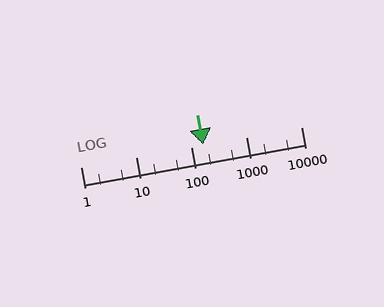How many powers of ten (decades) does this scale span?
The scale spans 4 decades, from 1 to 10000.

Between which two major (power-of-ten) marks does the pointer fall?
The pointer is between 100 and 1000.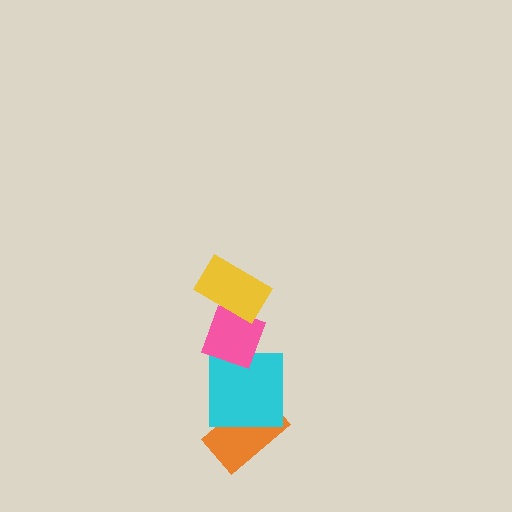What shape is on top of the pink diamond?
The yellow rectangle is on top of the pink diamond.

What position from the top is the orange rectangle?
The orange rectangle is 4th from the top.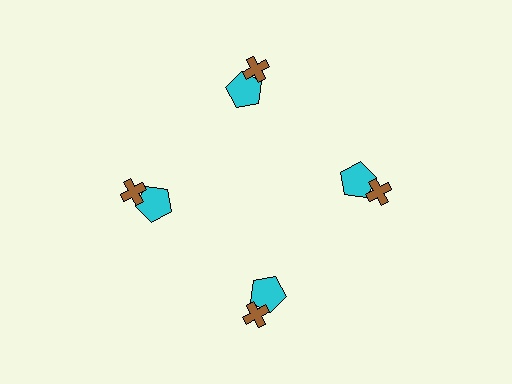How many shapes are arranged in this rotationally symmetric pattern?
There are 8 shapes, arranged in 4 groups of 2.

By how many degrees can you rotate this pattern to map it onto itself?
The pattern maps onto itself every 90 degrees of rotation.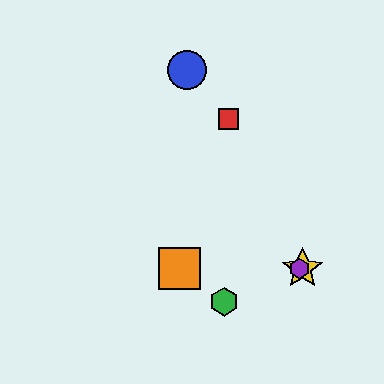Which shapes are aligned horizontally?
The yellow star, the purple hexagon, the orange square are aligned horizontally.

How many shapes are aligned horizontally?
3 shapes (the yellow star, the purple hexagon, the orange square) are aligned horizontally.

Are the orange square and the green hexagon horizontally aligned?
No, the orange square is at y≈269 and the green hexagon is at y≈302.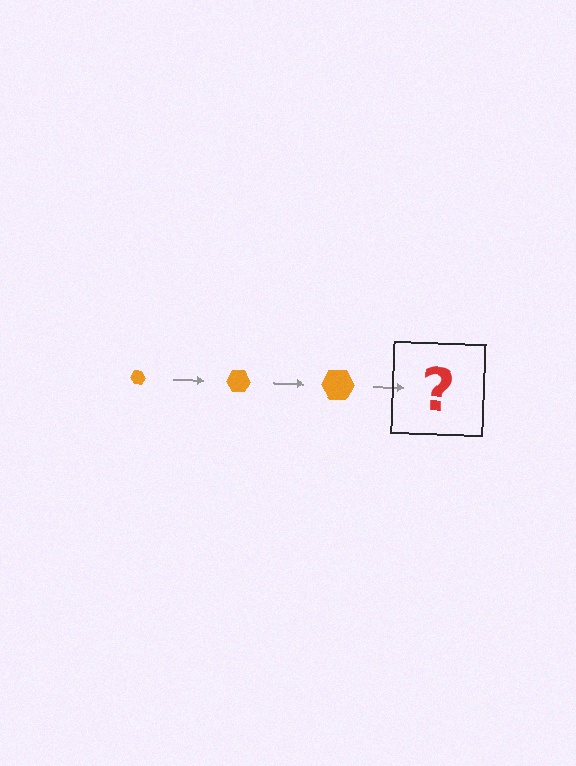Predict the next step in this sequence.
The next step is an orange hexagon, larger than the previous one.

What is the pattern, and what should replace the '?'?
The pattern is that the hexagon gets progressively larger each step. The '?' should be an orange hexagon, larger than the previous one.